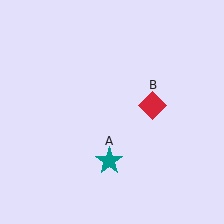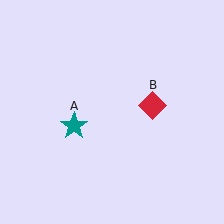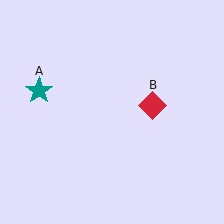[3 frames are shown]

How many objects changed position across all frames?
1 object changed position: teal star (object A).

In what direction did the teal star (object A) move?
The teal star (object A) moved up and to the left.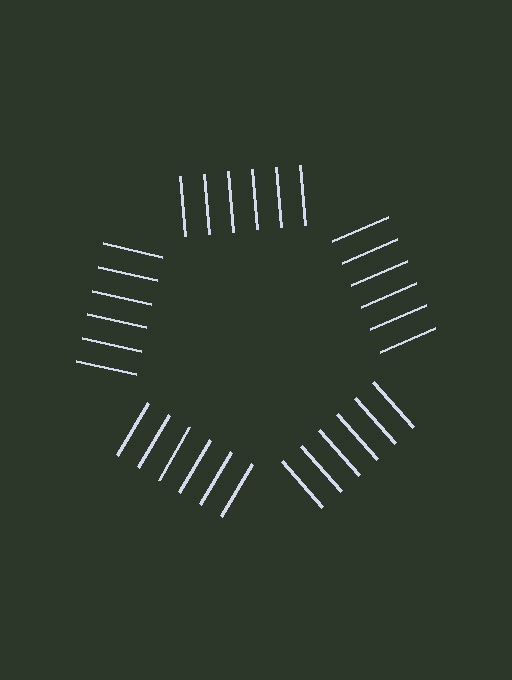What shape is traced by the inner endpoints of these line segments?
An illusory pentagon — the line segments terminate on its edges but no continuous stroke is drawn.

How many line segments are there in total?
30 — 6 along each of the 5 edges.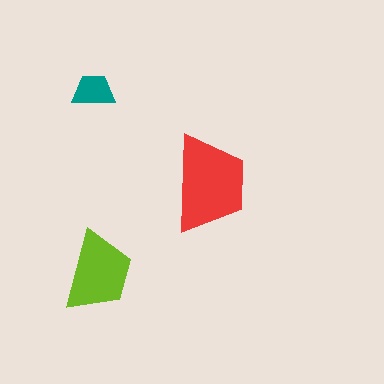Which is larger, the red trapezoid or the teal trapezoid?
The red one.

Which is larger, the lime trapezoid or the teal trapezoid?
The lime one.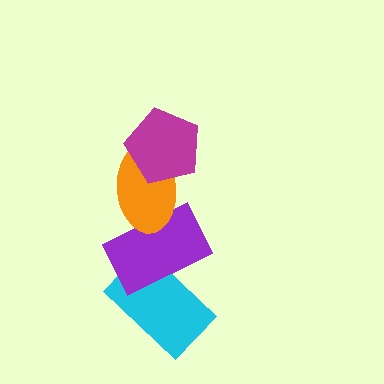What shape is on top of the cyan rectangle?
The purple rectangle is on top of the cyan rectangle.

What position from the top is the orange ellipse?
The orange ellipse is 2nd from the top.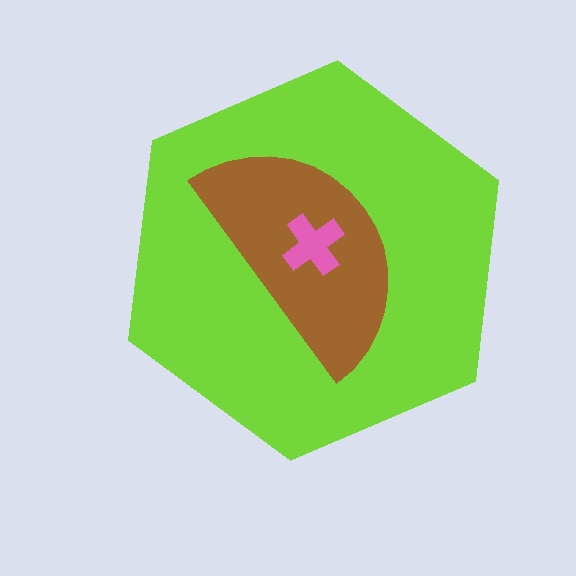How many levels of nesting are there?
3.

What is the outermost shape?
The lime hexagon.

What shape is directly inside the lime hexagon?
The brown semicircle.